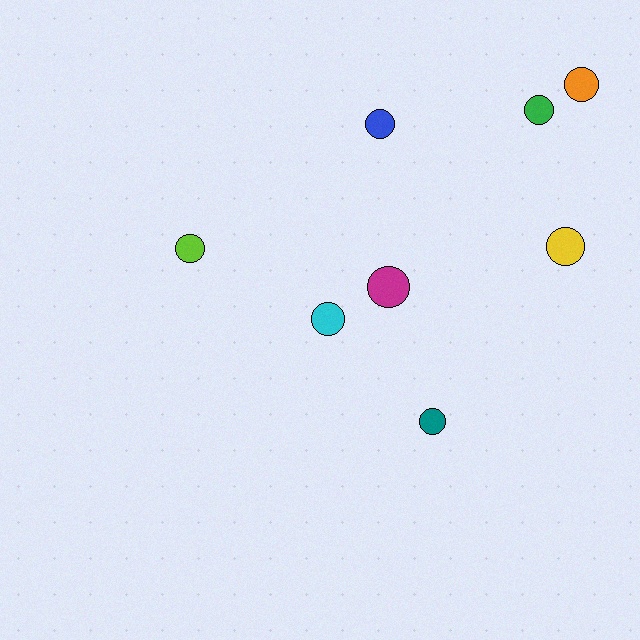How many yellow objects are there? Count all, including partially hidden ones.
There is 1 yellow object.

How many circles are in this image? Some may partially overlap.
There are 8 circles.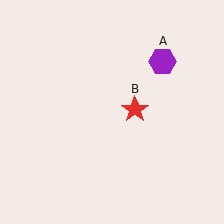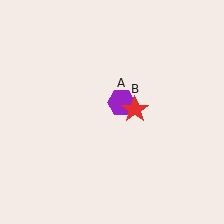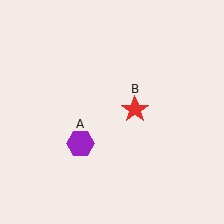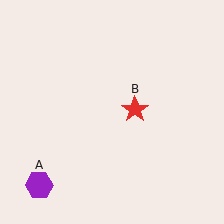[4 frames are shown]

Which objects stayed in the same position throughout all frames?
Red star (object B) remained stationary.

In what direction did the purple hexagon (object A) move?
The purple hexagon (object A) moved down and to the left.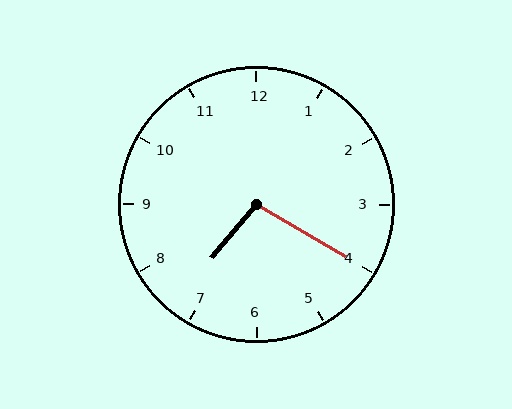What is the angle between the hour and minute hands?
Approximately 100 degrees.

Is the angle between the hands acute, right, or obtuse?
It is obtuse.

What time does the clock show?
7:20.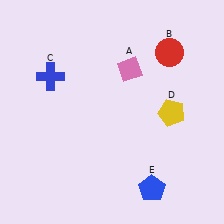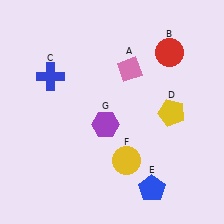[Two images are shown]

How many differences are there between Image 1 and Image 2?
There are 2 differences between the two images.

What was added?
A yellow circle (F), a purple hexagon (G) were added in Image 2.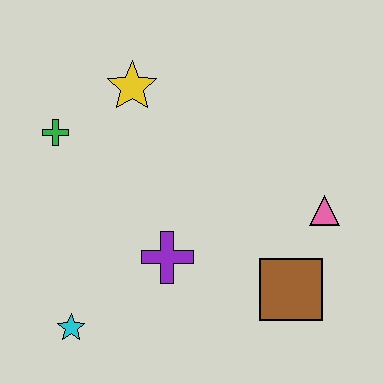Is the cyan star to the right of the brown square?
No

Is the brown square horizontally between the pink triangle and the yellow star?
Yes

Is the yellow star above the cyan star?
Yes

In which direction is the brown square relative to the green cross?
The brown square is to the right of the green cross.